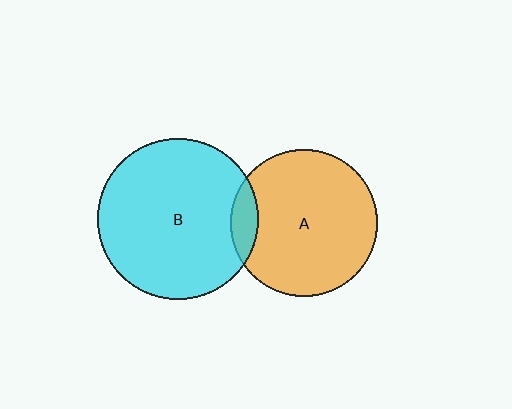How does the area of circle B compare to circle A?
Approximately 1.2 times.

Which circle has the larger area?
Circle B (cyan).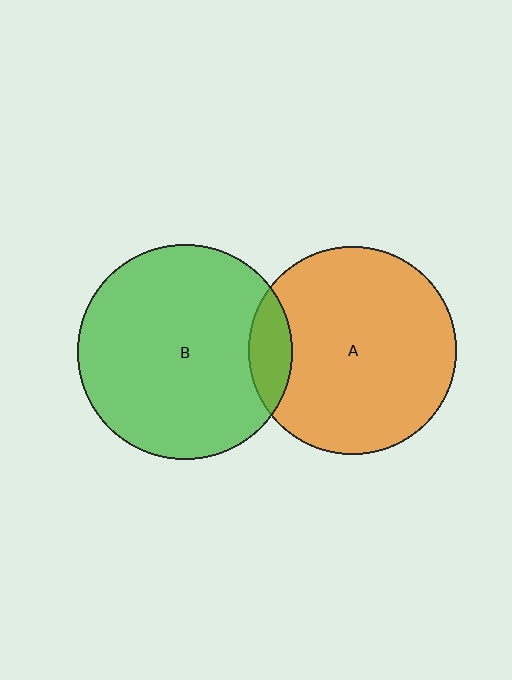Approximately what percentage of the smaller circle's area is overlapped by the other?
Approximately 10%.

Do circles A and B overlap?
Yes.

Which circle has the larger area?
Circle B (green).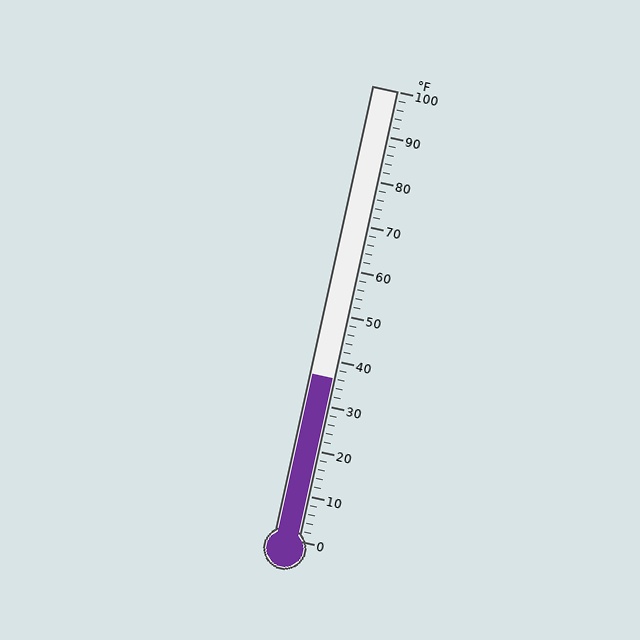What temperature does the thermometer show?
The thermometer shows approximately 36°F.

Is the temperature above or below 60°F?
The temperature is below 60°F.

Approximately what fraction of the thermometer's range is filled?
The thermometer is filled to approximately 35% of its range.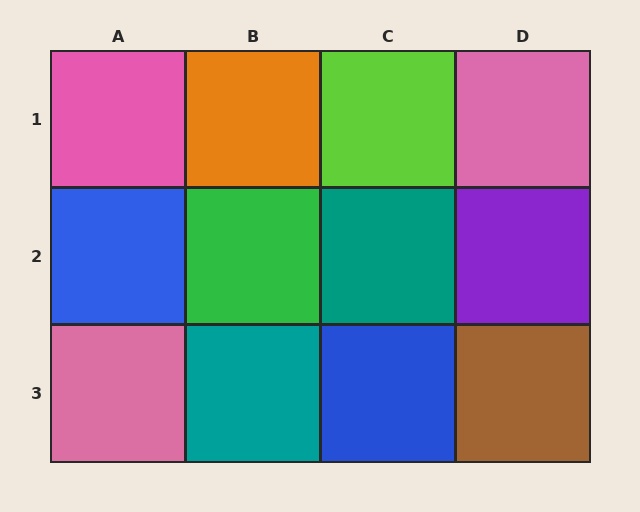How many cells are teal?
2 cells are teal.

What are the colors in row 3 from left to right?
Pink, teal, blue, brown.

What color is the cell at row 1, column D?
Pink.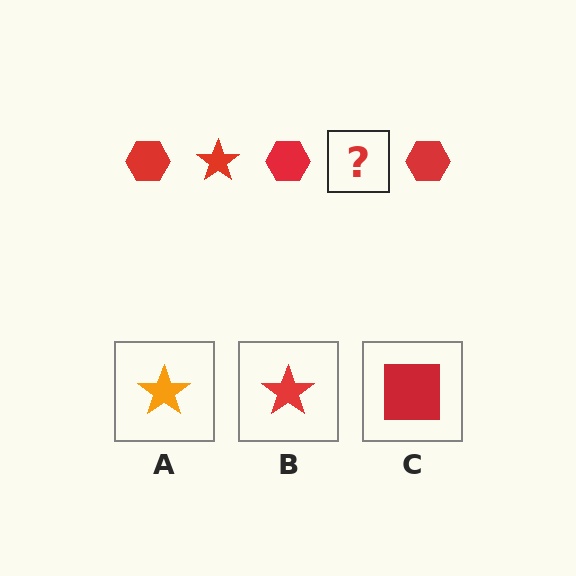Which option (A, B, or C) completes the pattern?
B.